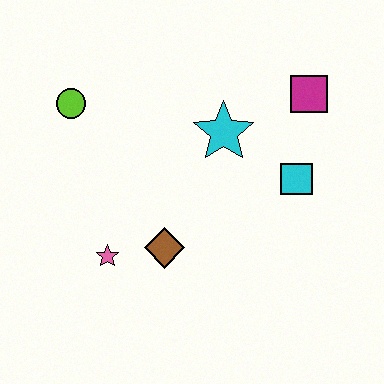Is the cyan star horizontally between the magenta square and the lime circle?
Yes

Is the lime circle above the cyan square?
Yes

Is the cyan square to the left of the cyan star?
No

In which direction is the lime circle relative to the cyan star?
The lime circle is to the left of the cyan star.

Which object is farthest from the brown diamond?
The magenta square is farthest from the brown diamond.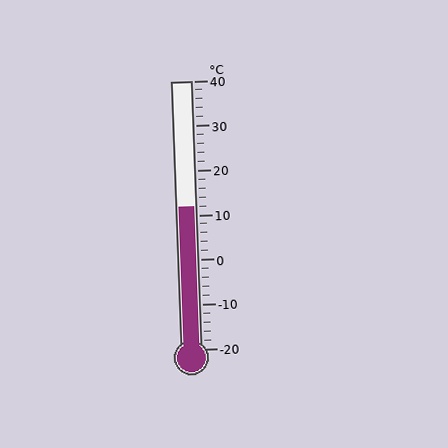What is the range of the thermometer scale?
The thermometer scale ranges from -20°C to 40°C.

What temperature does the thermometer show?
The thermometer shows approximately 12°C.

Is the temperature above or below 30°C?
The temperature is below 30°C.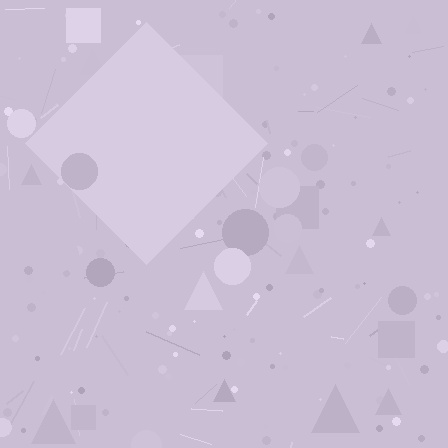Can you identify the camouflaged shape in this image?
The camouflaged shape is a diamond.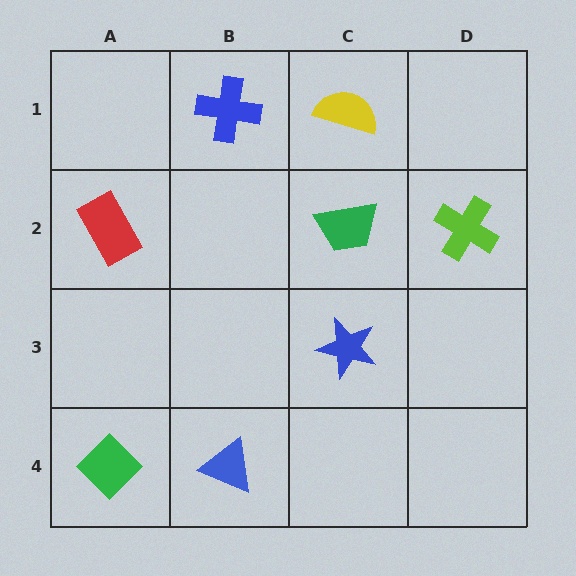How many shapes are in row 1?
2 shapes.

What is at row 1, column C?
A yellow semicircle.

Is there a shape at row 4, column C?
No, that cell is empty.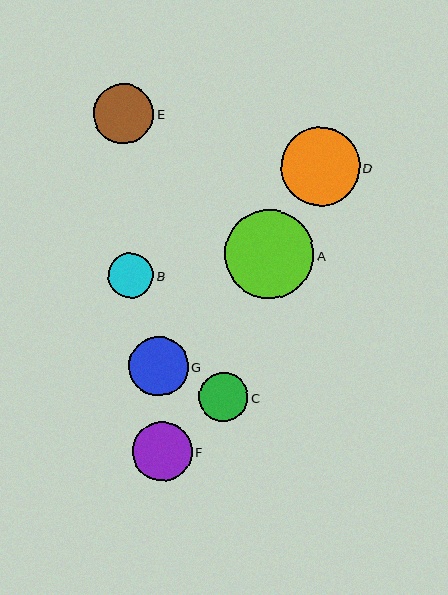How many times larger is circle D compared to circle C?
Circle D is approximately 1.6 times the size of circle C.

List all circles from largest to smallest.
From largest to smallest: A, D, E, F, G, C, B.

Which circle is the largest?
Circle A is the largest with a size of approximately 89 pixels.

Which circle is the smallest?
Circle B is the smallest with a size of approximately 45 pixels.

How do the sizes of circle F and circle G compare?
Circle F and circle G are approximately the same size.